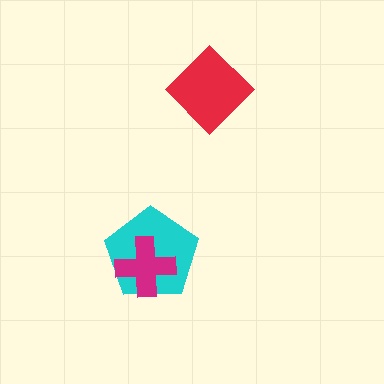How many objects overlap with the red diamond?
0 objects overlap with the red diamond.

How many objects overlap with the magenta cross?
1 object overlaps with the magenta cross.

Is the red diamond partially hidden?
No, no other shape covers it.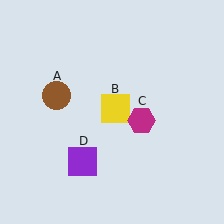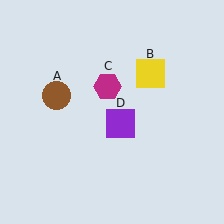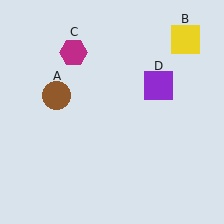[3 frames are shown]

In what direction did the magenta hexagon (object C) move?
The magenta hexagon (object C) moved up and to the left.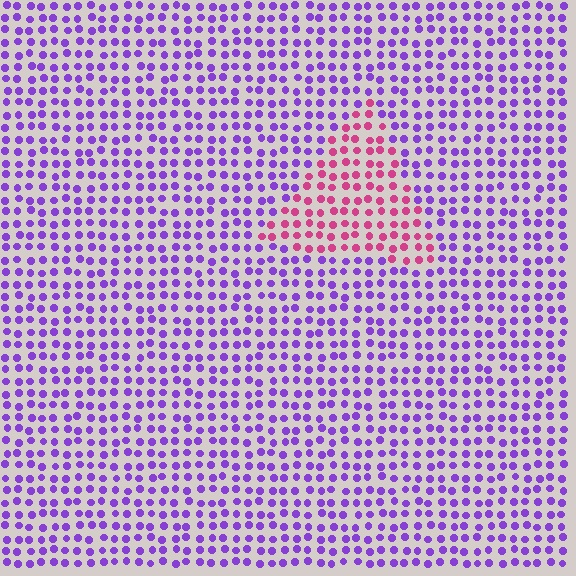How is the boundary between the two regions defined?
The boundary is defined purely by a slight shift in hue (about 61 degrees). Spacing, size, and orientation are identical on both sides.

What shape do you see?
I see a triangle.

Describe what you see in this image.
The image is filled with small purple elements in a uniform arrangement. A triangle-shaped region is visible where the elements are tinted to a slightly different hue, forming a subtle color boundary.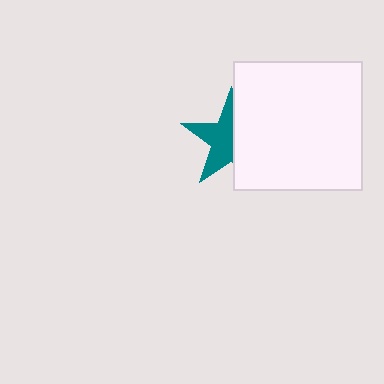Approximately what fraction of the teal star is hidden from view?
Roughly 45% of the teal star is hidden behind the white square.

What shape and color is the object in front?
The object in front is a white square.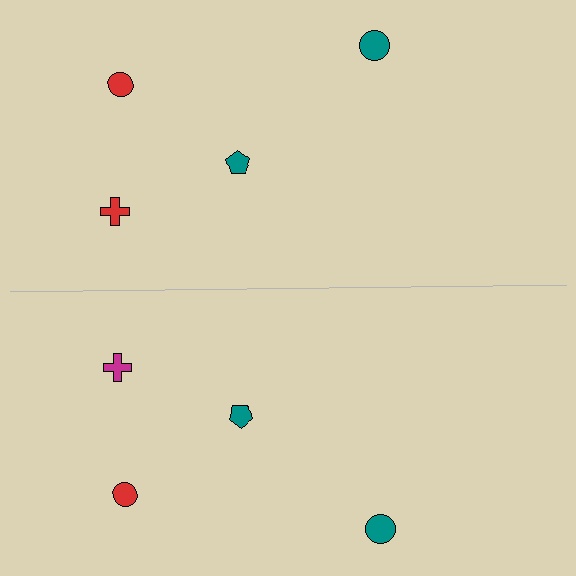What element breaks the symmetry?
The magenta cross on the bottom side breaks the symmetry — its mirror counterpart is red.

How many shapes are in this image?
There are 8 shapes in this image.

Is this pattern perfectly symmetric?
No, the pattern is not perfectly symmetric. The magenta cross on the bottom side breaks the symmetry — its mirror counterpart is red.